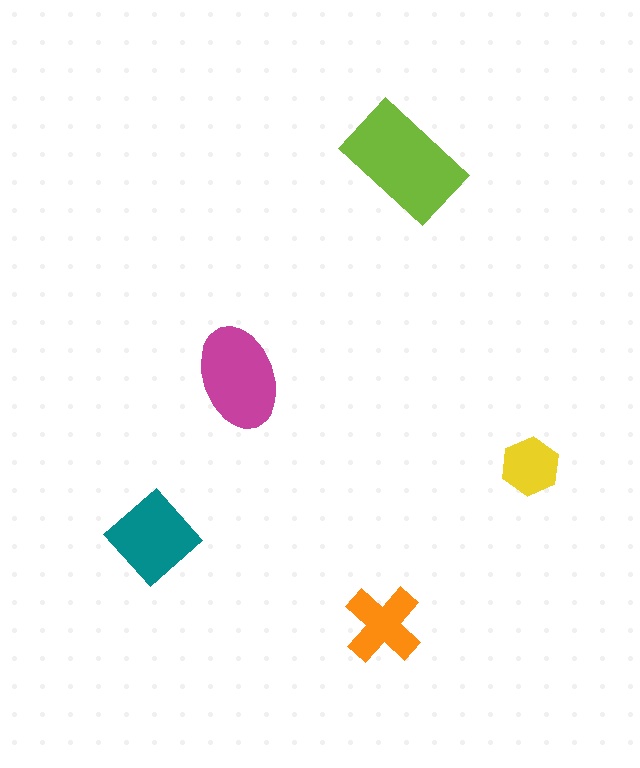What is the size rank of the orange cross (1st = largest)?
4th.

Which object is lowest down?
The orange cross is bottommost.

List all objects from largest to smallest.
The lime rectangle, the magenta ellipse, the teal diamond, the orange cross, the yellow hexagon.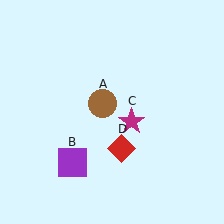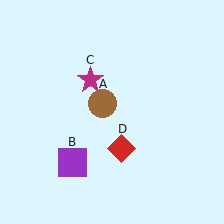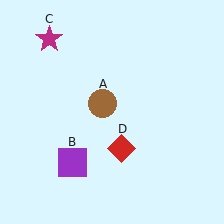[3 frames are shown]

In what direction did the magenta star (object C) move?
The magenta star (object C) moved up and to the left.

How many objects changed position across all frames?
1 object changed position: magenta star (object C).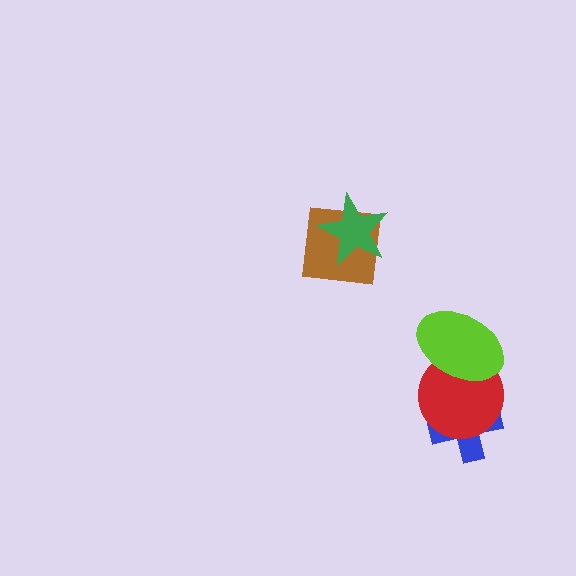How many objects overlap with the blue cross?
1 object overlaps with the blue cross.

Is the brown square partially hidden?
Yes, it is partially covered by another shape.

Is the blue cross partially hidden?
Yes, it is partially covered by another shape.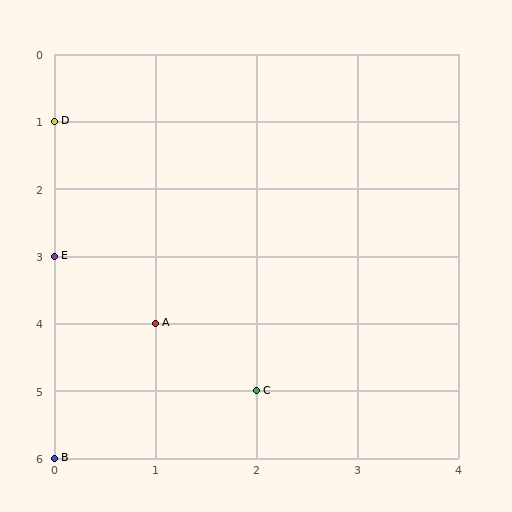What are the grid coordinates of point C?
Point C is at grid coordinates (2, 5).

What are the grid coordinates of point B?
Point B is at grid coordinates (0, 6).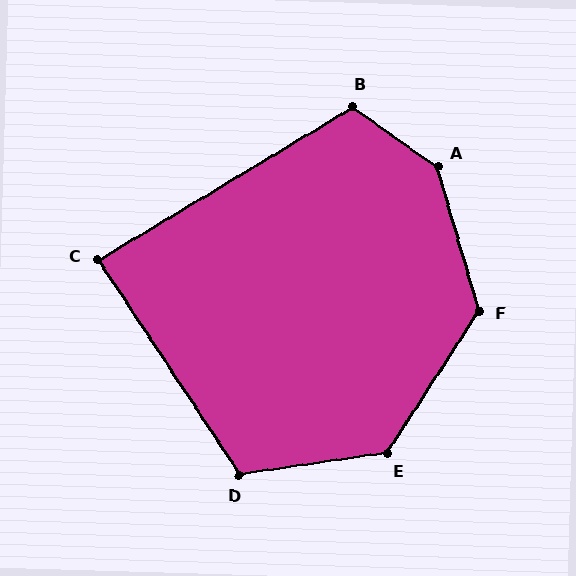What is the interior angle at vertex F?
Approximately 131 degrees (obtuse).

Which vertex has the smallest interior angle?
C, at approximately 88 degrees.